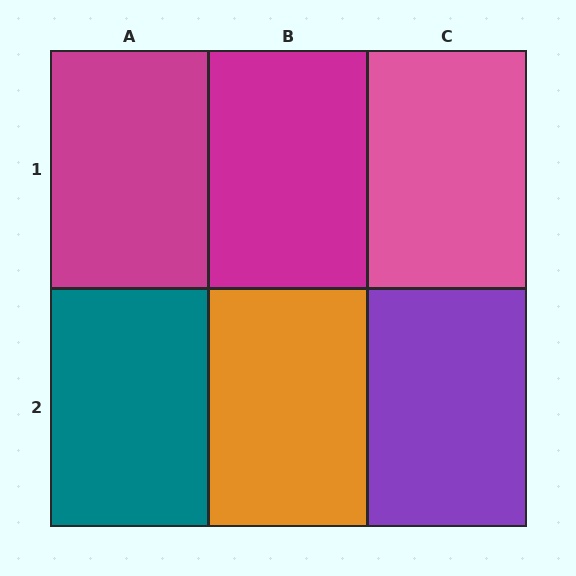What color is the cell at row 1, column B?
Magenta.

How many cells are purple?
1 cell is purple.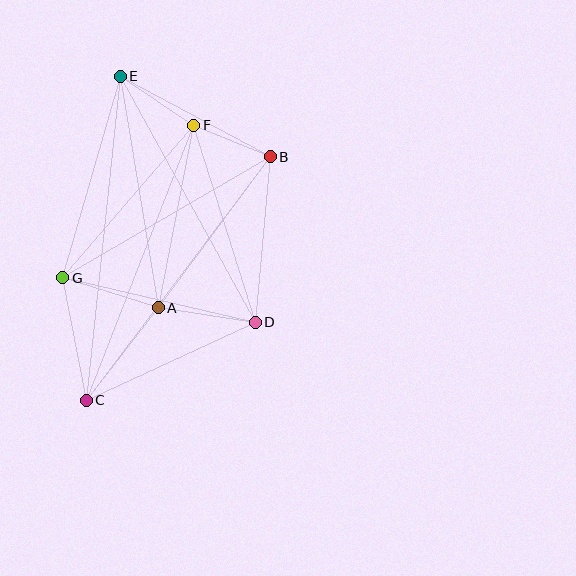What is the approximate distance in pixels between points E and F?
The distance between E and F is approximately 88 pixels.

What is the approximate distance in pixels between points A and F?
The distance between A and F is approximately 186 pixels.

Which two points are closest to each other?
Points B and F are closest to each other.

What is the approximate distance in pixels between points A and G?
The distance between A and G is approximately 100 pixels.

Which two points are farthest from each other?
Points C and E are farthest from each other.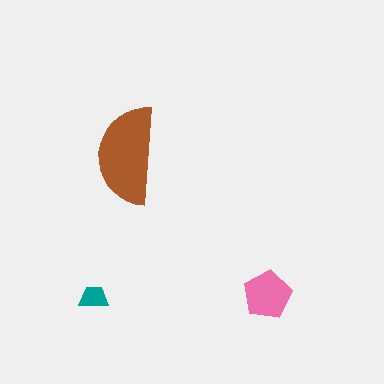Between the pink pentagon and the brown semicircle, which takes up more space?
The brown semicircle.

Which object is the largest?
The brown semicircle.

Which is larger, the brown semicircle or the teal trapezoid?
The brown semicircle.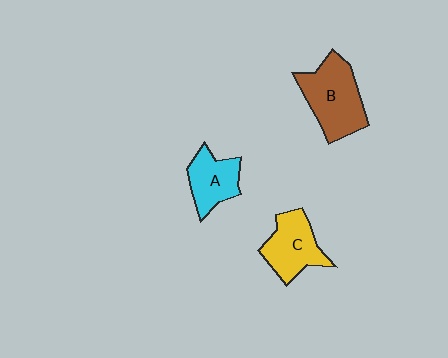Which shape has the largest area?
Shape B (brown).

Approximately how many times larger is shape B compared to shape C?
Approximately 1.3 times.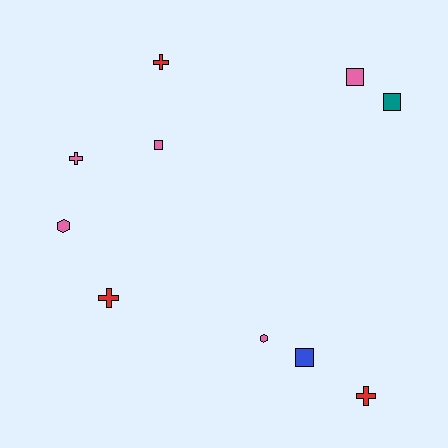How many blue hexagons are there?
There are no blue hexagons.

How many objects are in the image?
There are 10 objects.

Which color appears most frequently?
Pink, with 5 objects.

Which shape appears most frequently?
Square, with 4 objects.